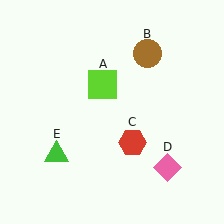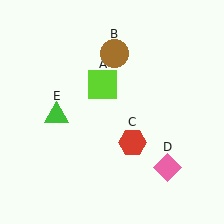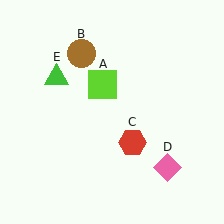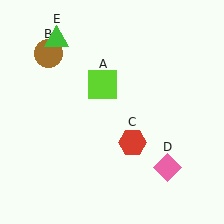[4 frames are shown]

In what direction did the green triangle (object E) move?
The green triangle (object E) moved up.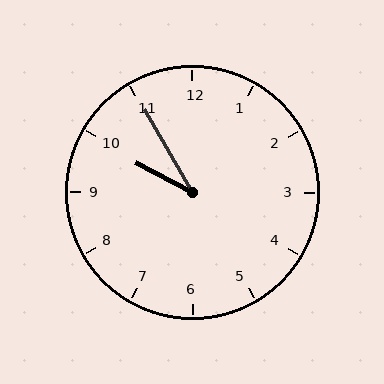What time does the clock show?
9:55.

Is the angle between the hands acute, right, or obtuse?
It is acute.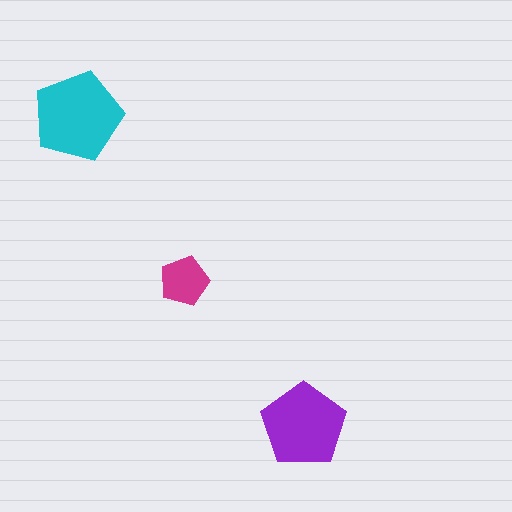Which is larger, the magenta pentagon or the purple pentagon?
The purple one.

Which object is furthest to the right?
The purple pentagon is rightmost.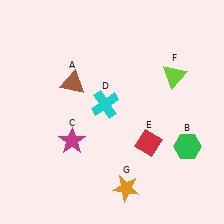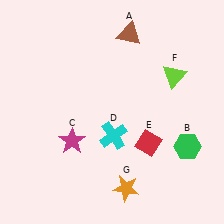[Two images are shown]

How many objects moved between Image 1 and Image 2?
2 objects moved between the two images.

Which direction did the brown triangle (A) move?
The brown triangle (A) moved right.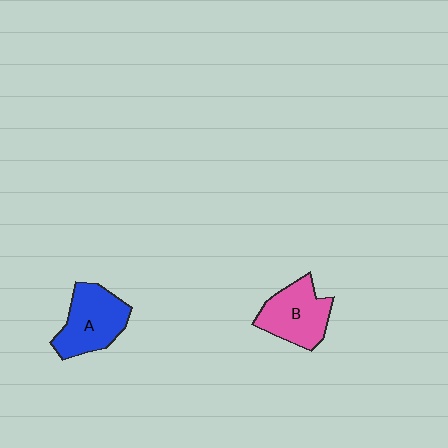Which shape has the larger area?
Shape A (blue).